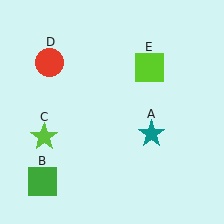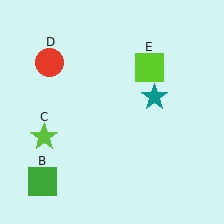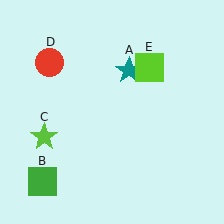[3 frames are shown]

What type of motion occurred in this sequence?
The teal star (object A) rotated counterclockwise around the center of the scene.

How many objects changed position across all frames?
1 object changed position: teal star (object A).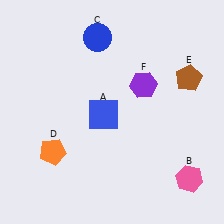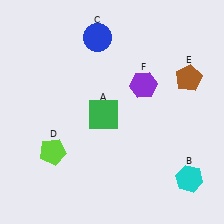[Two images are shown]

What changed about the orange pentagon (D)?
In Image 1, D is orange. In Image 2, it changed to lime.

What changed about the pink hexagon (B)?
In Image 1, B is pink. In Image 2, it changed to cyan.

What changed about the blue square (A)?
In Image 1, A is blue. In Image 2, it changed to green.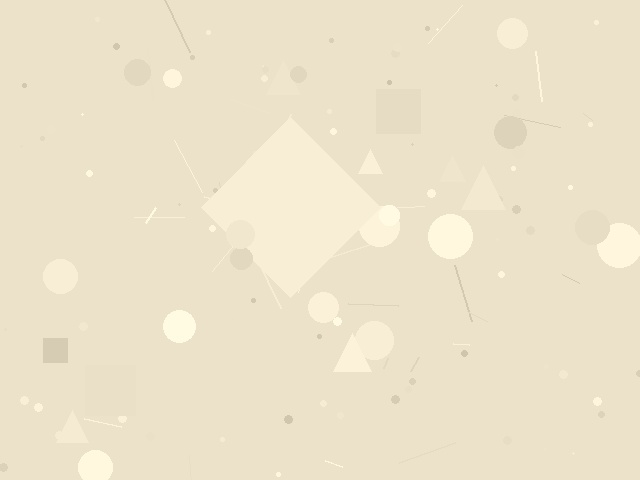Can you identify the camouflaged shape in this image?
The camouflaged shape is a diamond.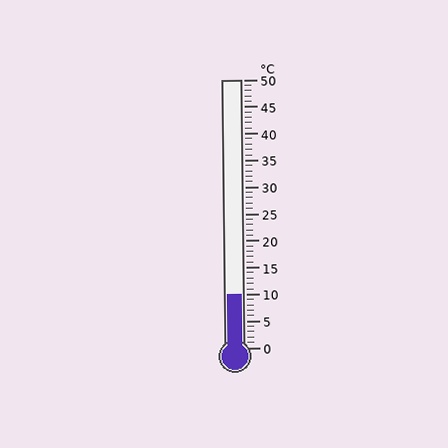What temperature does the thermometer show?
The thermometer shows approximately 10°C.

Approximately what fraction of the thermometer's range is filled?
The thermometer is filled to approximately 20% of its range.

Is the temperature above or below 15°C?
The temperature is below 15°C.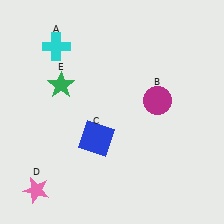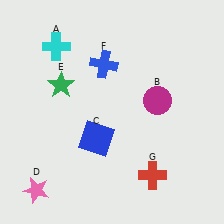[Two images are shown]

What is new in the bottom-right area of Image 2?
A red cross (G) was added in the bottom-right area of Image 2.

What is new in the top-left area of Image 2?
A blue cross (F) was added in the top-left area of Image 2.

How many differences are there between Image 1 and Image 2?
There are 2 differences between the two images.